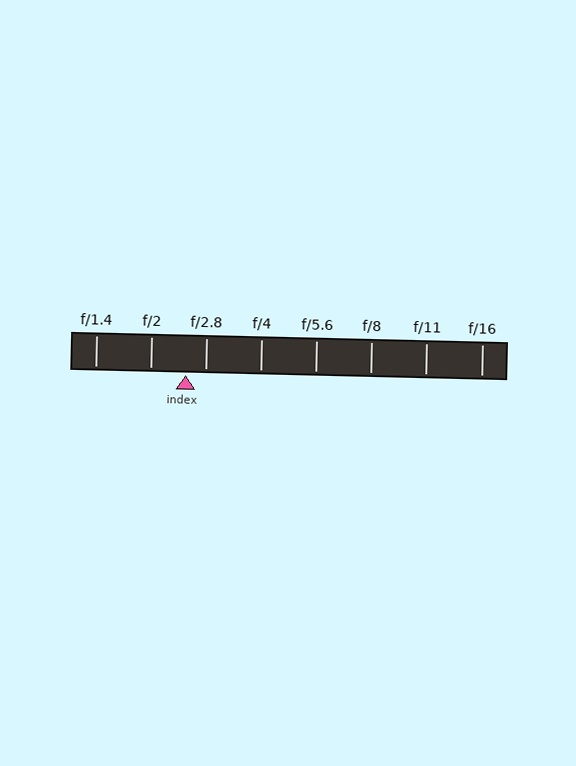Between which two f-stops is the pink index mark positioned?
The index mark is between f/2 and f/2.8.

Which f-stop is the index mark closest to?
The index mark is closest to f/2.8.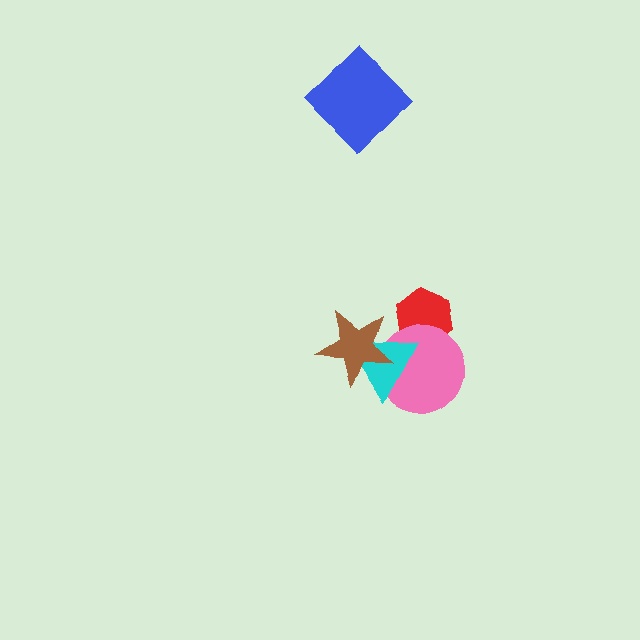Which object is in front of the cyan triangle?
The brown star is in front of the cyan triangle.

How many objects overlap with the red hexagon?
2 objects overlap with the red hexagon.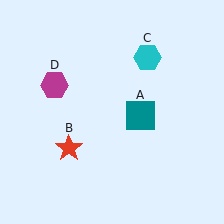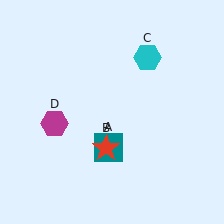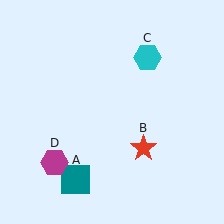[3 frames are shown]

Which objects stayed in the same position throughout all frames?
Cyan hexagon (object C) remained stationary.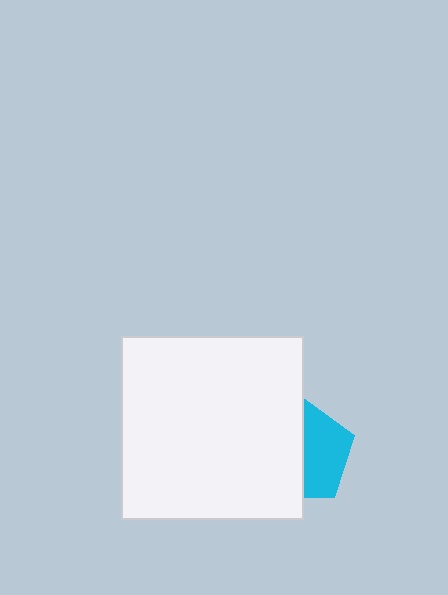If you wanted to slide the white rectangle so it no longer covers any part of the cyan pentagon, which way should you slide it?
Slide it left — that is the most direct way to separate the two shapes.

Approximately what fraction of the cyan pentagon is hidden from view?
Roughly 52% of the cyan pentagon is hidden behind the white rectangle.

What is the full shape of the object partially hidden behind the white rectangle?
The partially hidden object is a cyan pentagon.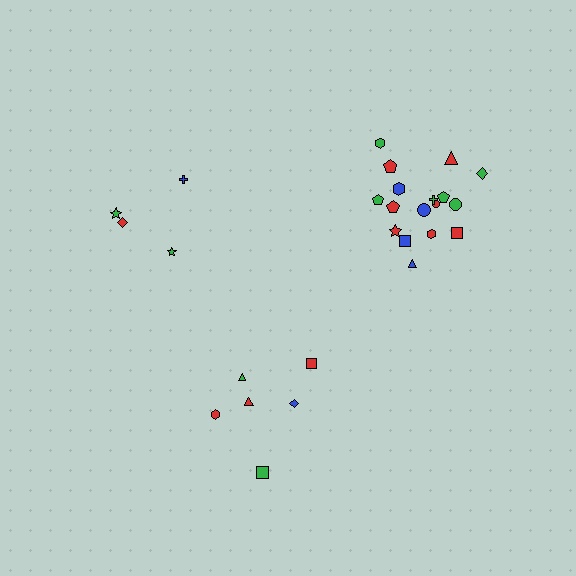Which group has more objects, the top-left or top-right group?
The top-right group.